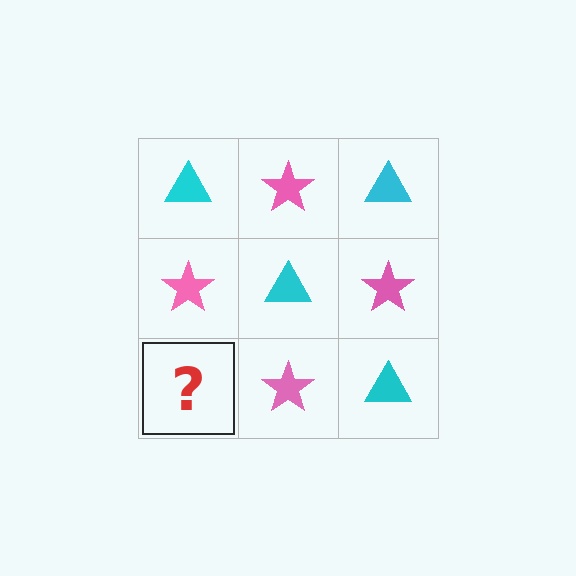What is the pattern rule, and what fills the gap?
The rule is that it alternates cyan triangle and pink star in a checkerboard pattern. The gap should be filled with a cyan triangle.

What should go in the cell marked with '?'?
The missing cell should contain a cyan triangle.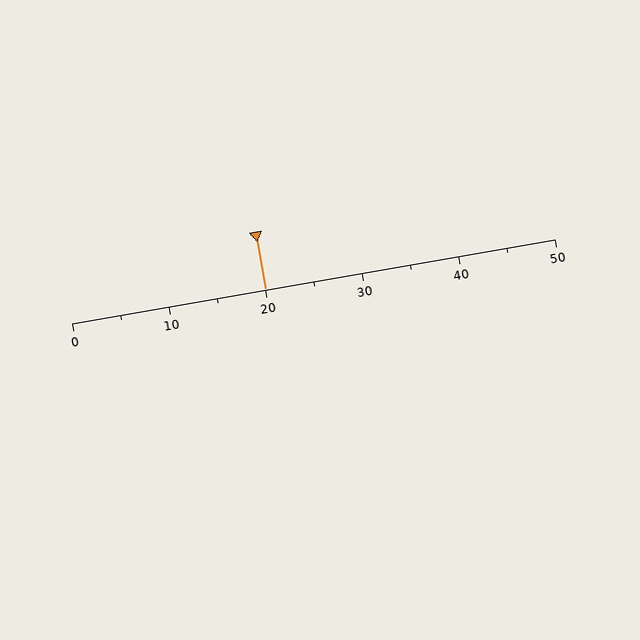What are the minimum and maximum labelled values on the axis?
The axis runs from 0 to 50.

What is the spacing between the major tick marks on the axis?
The major ticks are spaced 10 apart.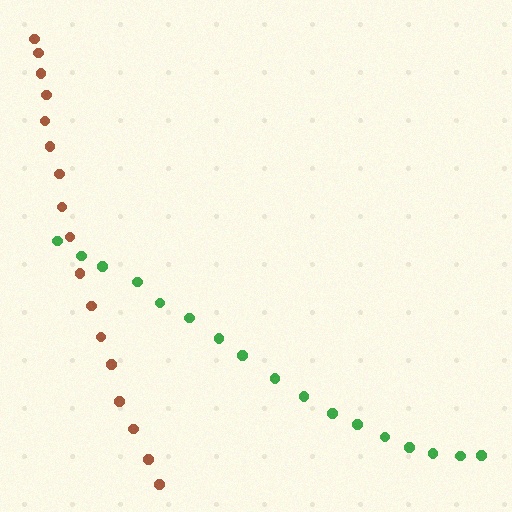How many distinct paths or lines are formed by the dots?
There are 2 distinct paths.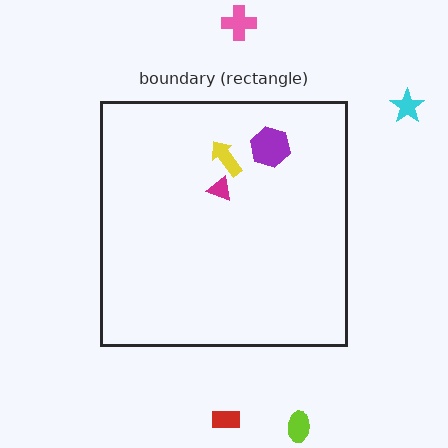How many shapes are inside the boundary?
3 inside, 4 outside.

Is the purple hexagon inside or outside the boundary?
Inside.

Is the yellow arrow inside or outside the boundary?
Inside.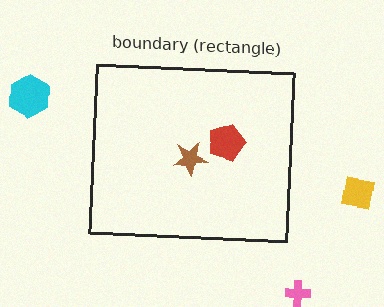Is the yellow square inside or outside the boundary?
Outside.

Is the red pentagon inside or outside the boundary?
Inside.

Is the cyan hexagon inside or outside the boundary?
Outside.